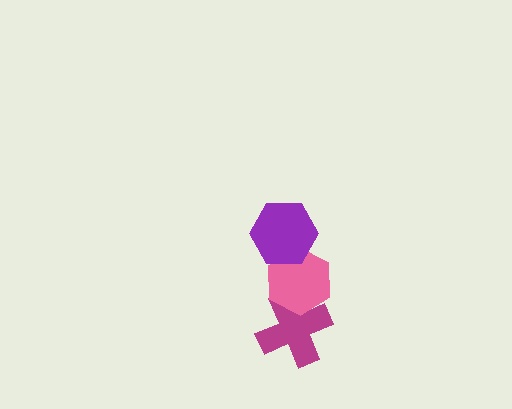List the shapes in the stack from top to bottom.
From top to bottom: the purple hexagon, the pink hexagon, the magenta cross.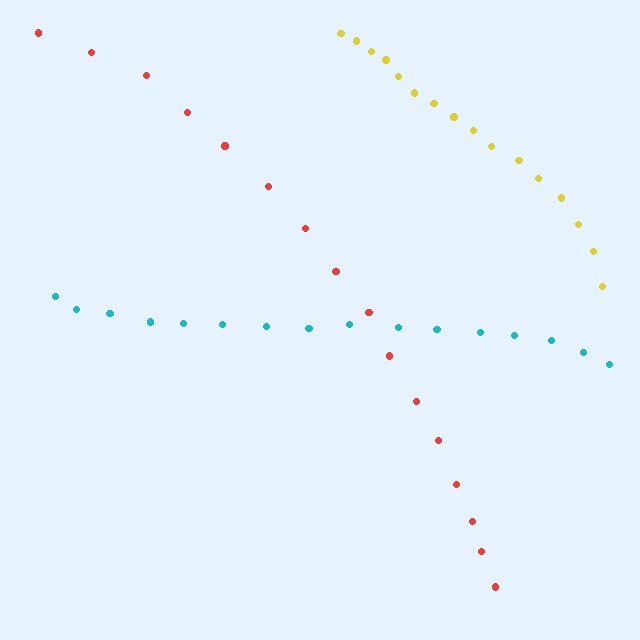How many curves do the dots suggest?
There are 3 distinct paths.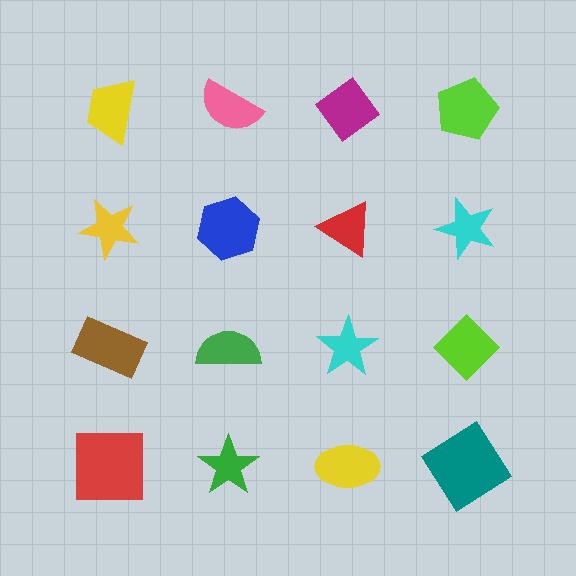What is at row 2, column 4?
A cyan star.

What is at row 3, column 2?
A green semicircle.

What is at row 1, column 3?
A magenta diamond.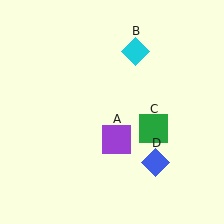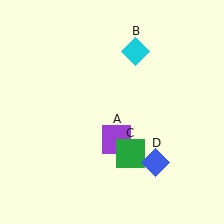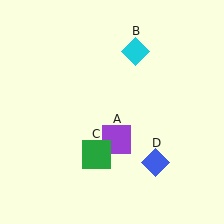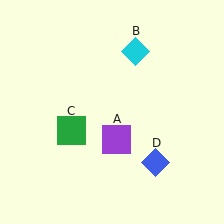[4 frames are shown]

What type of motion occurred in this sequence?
The green square (object C) rotated clockwise around the center of the scene.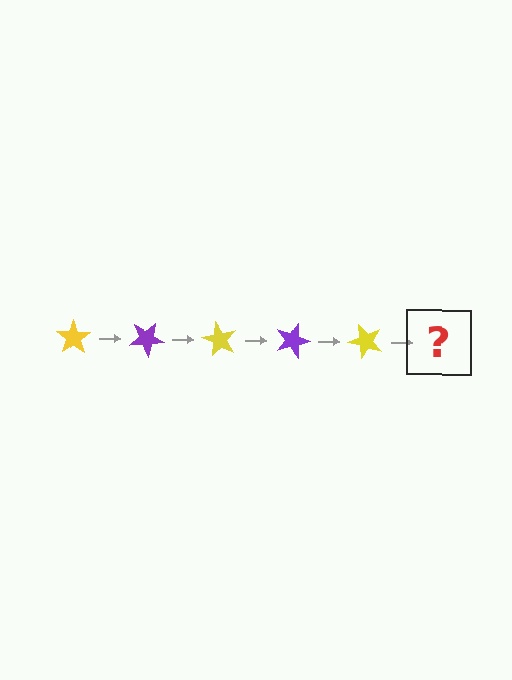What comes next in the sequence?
The next element should be a purple star, rotated 150 degrees from the start.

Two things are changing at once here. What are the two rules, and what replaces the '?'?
The two rules are that it rotates 30 degrees each step and the color cycles through yellow and purple. The '?' should be a purple star, rotated 150 degrees from the start.